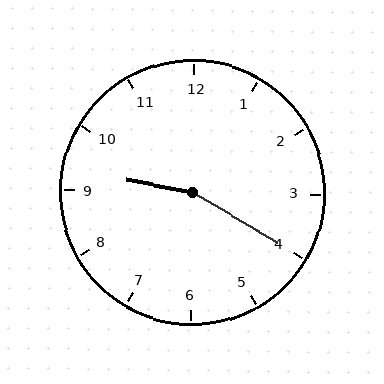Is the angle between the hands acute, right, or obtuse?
It is obtuse.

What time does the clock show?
9:20.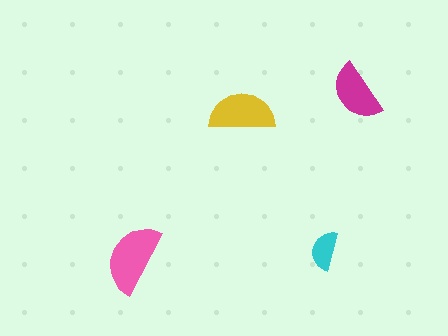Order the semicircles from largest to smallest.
the pink one, the yellow one, the magenta one, the cyan one.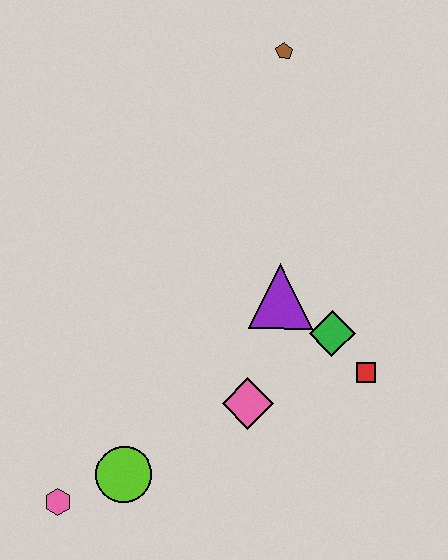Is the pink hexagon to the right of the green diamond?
No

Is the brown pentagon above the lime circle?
Yes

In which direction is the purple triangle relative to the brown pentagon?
The purple triangle is below the brown pentagon.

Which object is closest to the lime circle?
The pink hexagon is closest to the lime circle.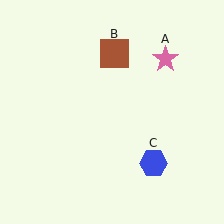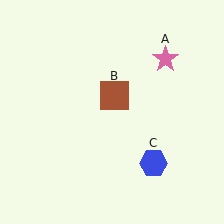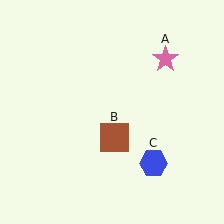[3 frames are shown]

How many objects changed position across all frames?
1 object changed position: brown square (object B).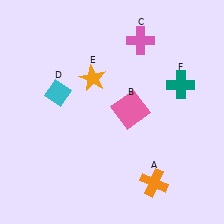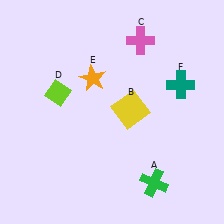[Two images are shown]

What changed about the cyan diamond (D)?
In Image 1, D is cyan. In Image 2, it changed to lime.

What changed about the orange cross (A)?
In Image 1, A is orange. In Image 2, it changed to green.